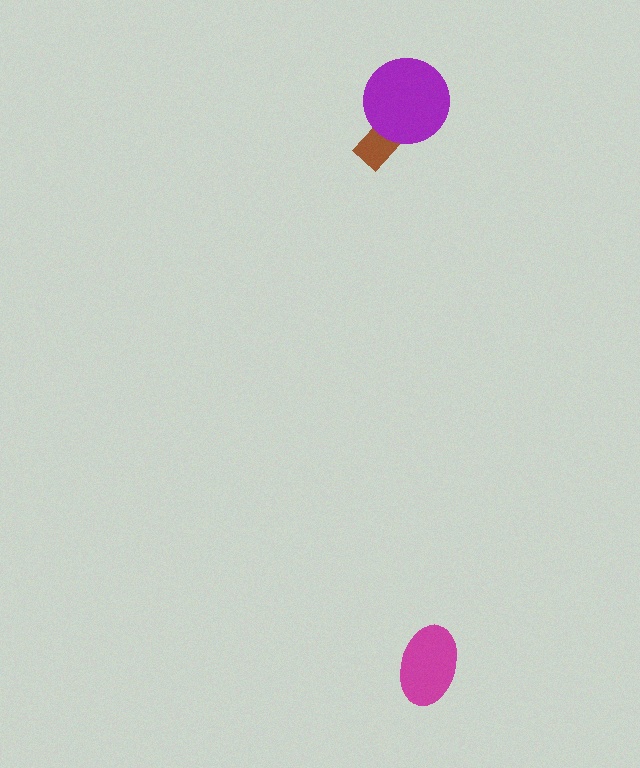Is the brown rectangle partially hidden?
Yes, it is partially covered by another shape.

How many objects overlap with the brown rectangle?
1 object overlaps with the brown rectangle.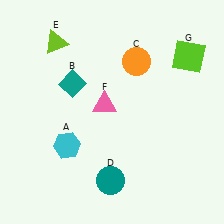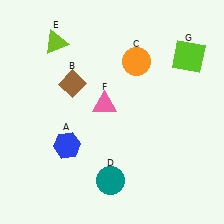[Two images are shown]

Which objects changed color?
A changed from cyan to blue. B changed from teal to brown.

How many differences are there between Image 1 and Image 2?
There are 2 differences between the two images.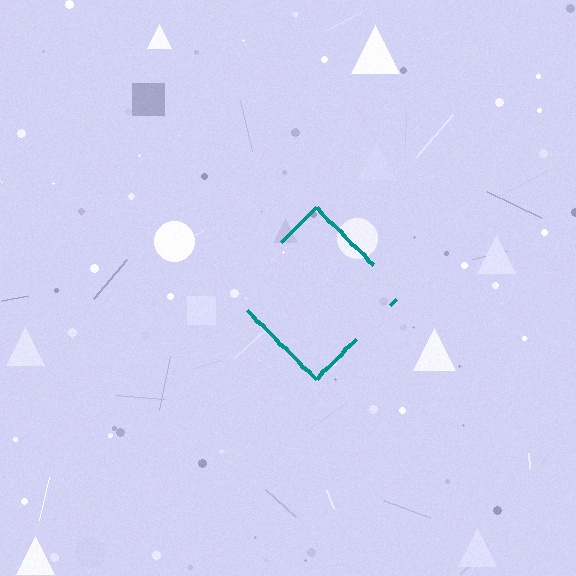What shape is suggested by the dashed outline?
The dashed outline suggests a diamond.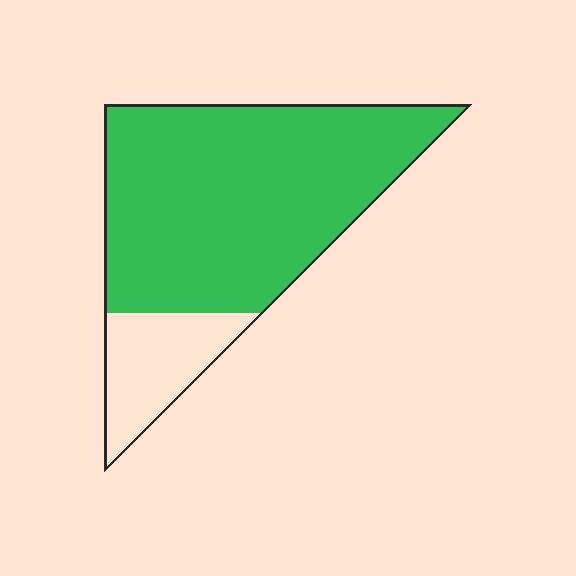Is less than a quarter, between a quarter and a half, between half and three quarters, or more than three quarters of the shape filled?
More than three quarters.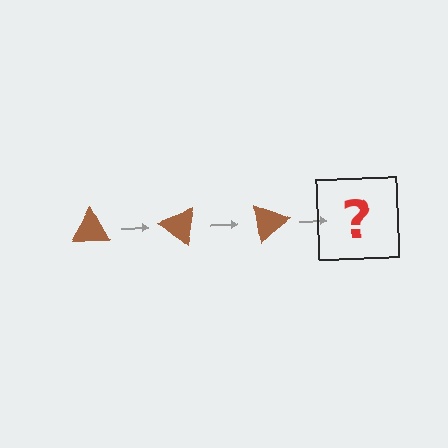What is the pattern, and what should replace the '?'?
The pattern is that the triangle rotates 40 degrees each step. The '?' should be a brown triangle rotated 120 degrees.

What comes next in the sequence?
The next element should be a brown triangle rotated 120 degrees.